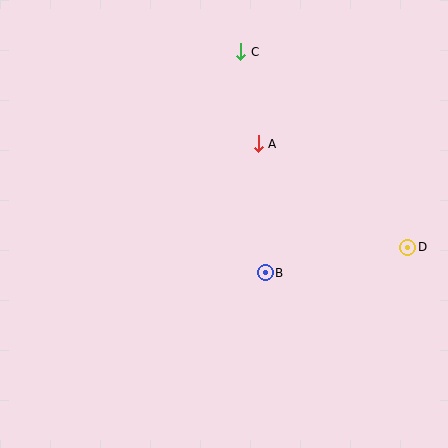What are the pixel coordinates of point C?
Point C is at (240, 52).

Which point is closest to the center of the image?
Point B at (265, 273) is closest to the center.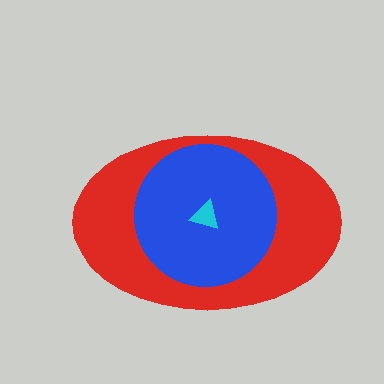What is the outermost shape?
The red ellipse.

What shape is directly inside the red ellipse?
The blue circle.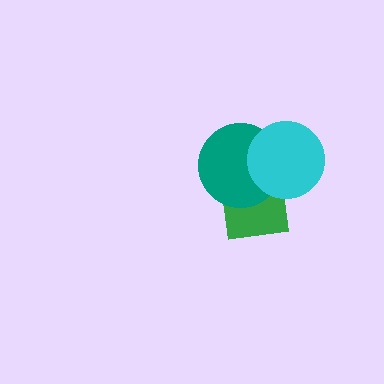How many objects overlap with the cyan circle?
2 objects overlap with the cyan circle.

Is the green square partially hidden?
Yes, it is partially covered by another shape.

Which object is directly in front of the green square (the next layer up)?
The teal circle is directly in front of the green square.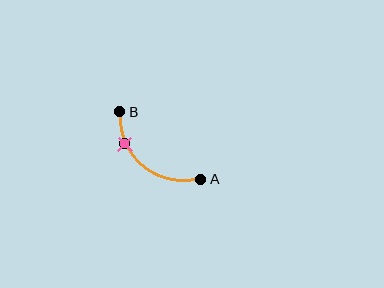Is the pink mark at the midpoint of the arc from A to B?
No. The pink mark lies on the arc but is closer to endpoint B. The arc midpoint would be at the point on the curve equidistant along the arc from both A and B.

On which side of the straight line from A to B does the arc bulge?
The arc bulges below and to the left of the straight line connecting A and B.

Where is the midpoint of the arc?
The arc midpoint is the point on the curve farthest from the straight line joining A and B. It sits below and to the left of that line.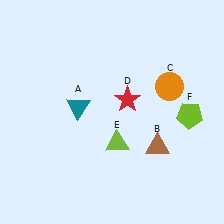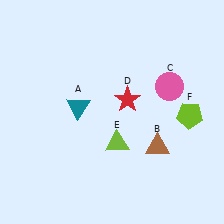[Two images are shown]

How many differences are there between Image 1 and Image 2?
There is 1 difference between the two images.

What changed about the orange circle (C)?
In Image 1, C is orange. In Image 2, it changed to pink.